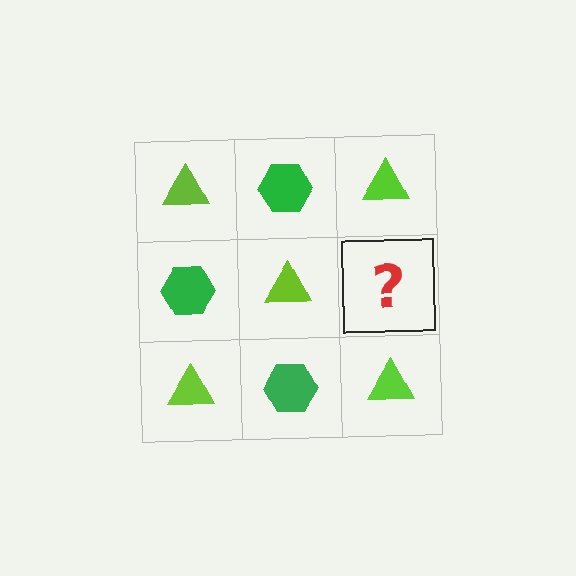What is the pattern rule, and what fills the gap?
The rule is that it alternates lime triangle and green hexagon in a checkerboard pattern. The gap should be filled with a green hexagon.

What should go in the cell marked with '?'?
The missing cell should contain a green hexagon.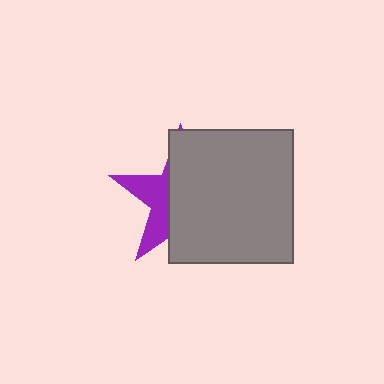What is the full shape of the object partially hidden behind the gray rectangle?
The partially hidden object is a purple star.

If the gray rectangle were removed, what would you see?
You would see the complete purple star.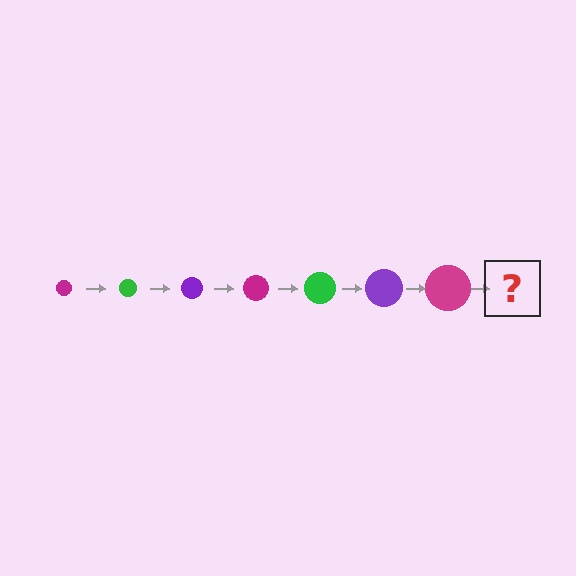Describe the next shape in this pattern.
It should be a green circle, larger than the previous one.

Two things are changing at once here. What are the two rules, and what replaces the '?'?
The two rules are that the circle grows larger each step and the color cycles through magenta, green, and purple. The '?' should be a green circle, larger than the previous one.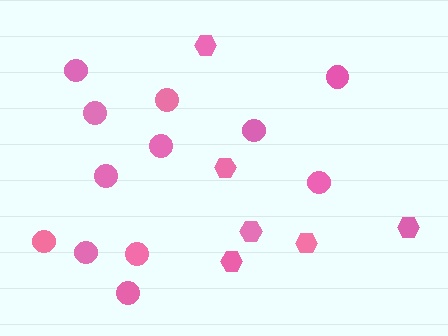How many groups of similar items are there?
There are 2 groups: one group of hexagons (6) and one group of circles (12).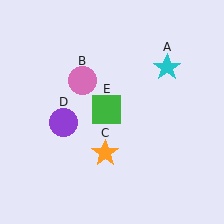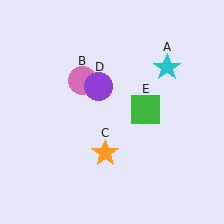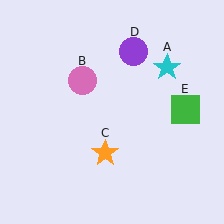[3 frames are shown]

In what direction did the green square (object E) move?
The green square (object E) moved right.